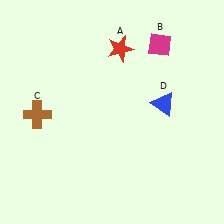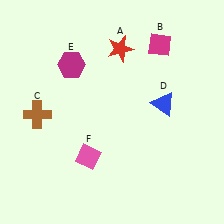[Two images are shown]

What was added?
A magenta hexagon (E), a pink diamond (F) were added in Image 2.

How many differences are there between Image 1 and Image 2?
There are 2 differences between the two images.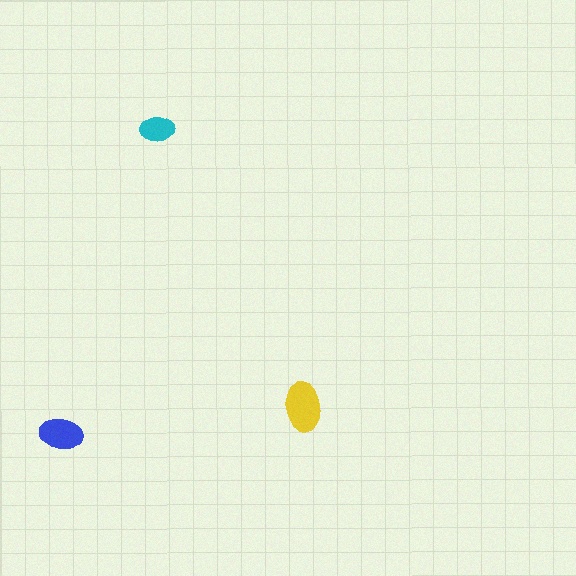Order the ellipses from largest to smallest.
the yellow one, the blue one, the cyan one.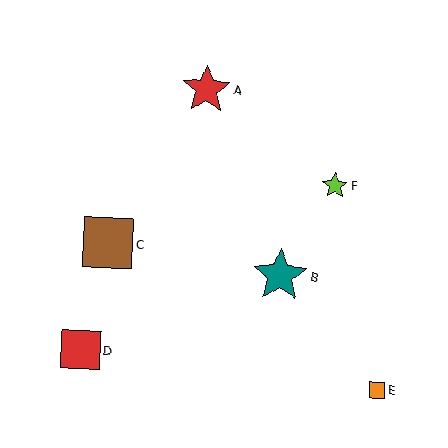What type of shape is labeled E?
Shape E is an orange square.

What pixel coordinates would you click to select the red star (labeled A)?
Click at (206, 89) to select the red star A.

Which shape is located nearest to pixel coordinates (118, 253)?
The brown square (labeled C) at (108, 243) is nearest to that location.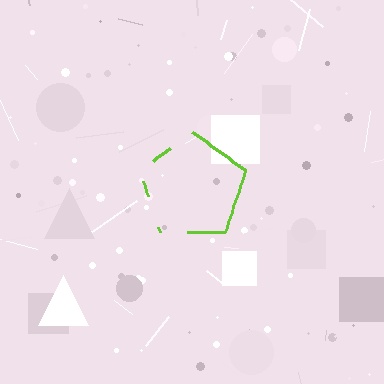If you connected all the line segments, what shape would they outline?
They would outline a pentagon.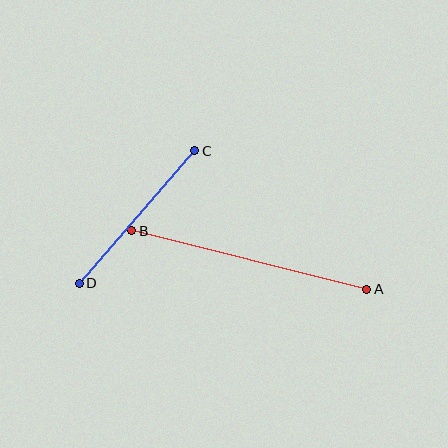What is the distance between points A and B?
The distance is approximately 242 pixels.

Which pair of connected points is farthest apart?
Points A and B are farthest apart.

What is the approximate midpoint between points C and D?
The midpoint is at approximately (137, 217) pixels.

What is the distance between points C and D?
The distance is approximately 176 pixels.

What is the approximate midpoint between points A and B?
The midpoint is at approximately (249, 260) pixels.